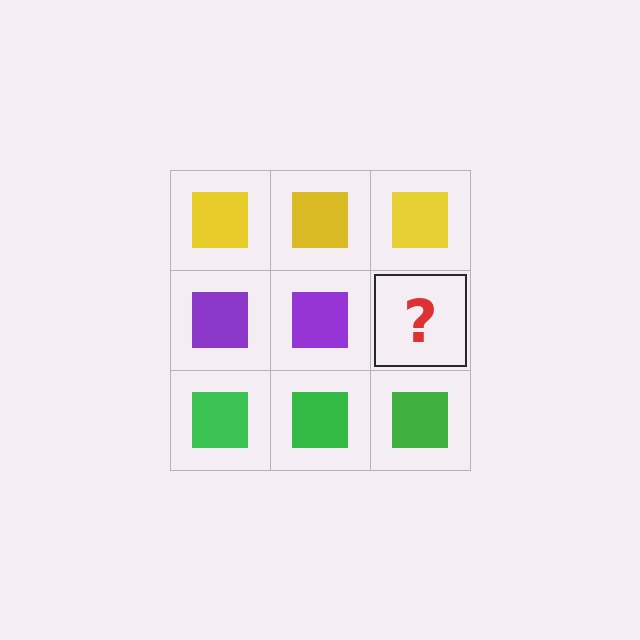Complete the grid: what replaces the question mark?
The question mark should be replaced with a purple square.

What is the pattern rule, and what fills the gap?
The rule is that each row has a consistent color. The gap should be filled with a purple square.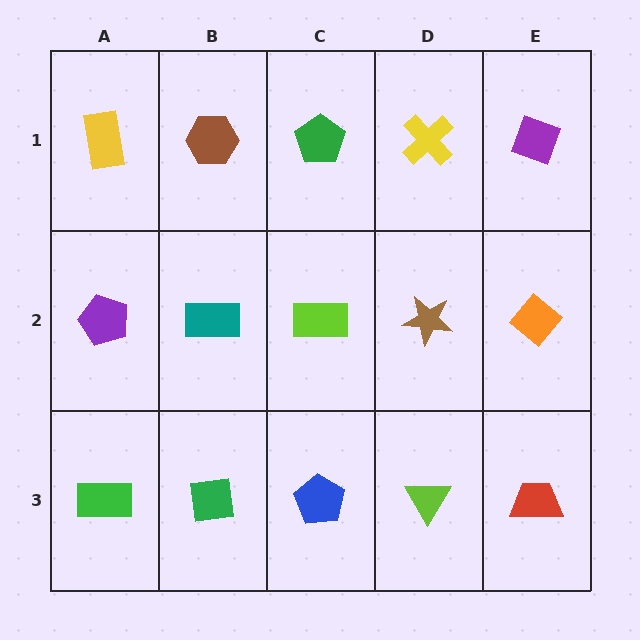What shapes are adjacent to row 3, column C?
A lime rectangle (row 2, column C), a green square (row 3, column B), a lime triangle (row 3, column D).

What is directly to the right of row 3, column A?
A green square.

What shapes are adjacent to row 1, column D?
A brown star (row 2, column D), a green pentagon (row 1, column C), a purple diamond (row 1, column E).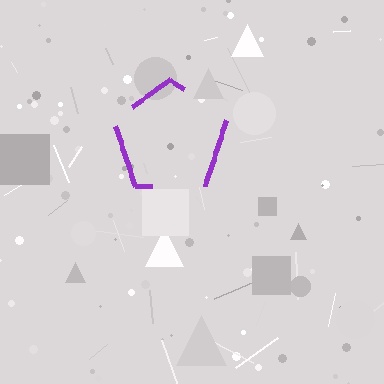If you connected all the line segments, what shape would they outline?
They would outline a pentagon.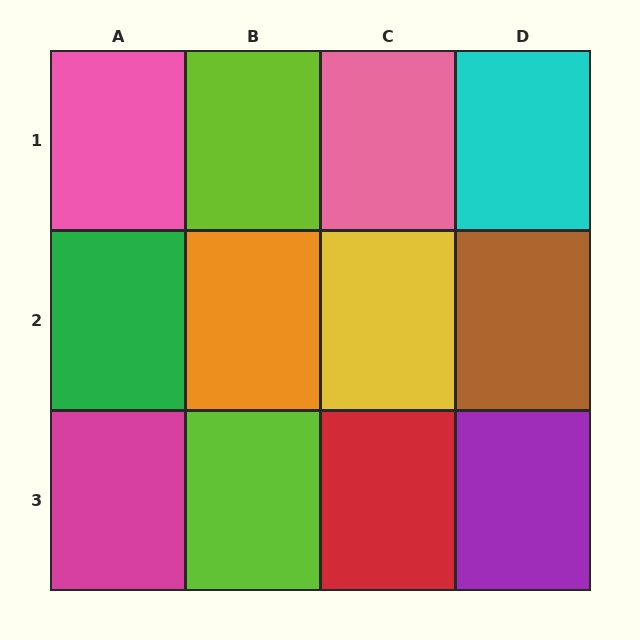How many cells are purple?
1 cell is purple.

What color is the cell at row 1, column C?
Pink.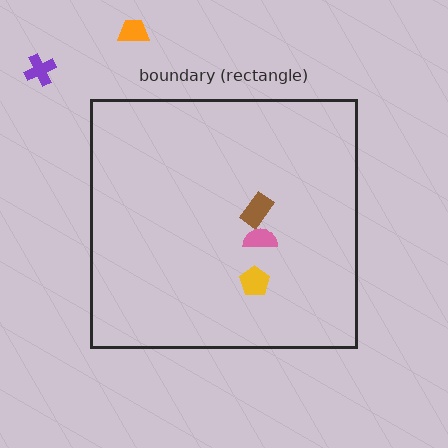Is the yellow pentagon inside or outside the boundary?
Inside.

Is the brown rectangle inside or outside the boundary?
Inside.